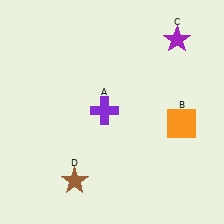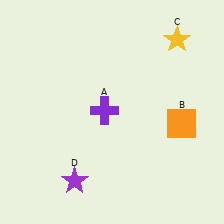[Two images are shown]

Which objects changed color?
C changed from purple to yellow. D changed from brown to purple.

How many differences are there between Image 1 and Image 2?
There are 2 differences between the two images.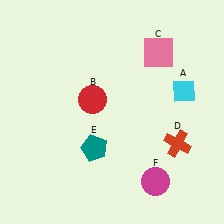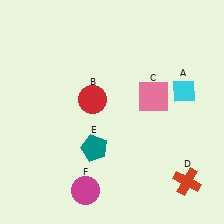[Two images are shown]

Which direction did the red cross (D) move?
The red cross (D) moved down.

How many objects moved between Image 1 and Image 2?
3 objects moved between the two images.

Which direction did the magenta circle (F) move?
The magenta circle (F) moved left.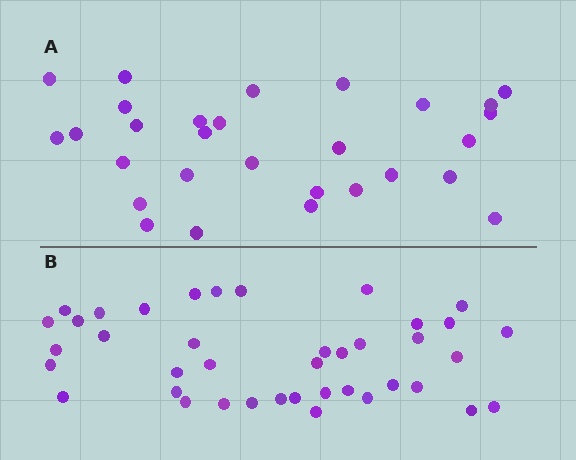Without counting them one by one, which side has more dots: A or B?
Region B (the bottom region) has more dots.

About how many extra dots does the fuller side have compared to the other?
Region B has roughly 12 or so more dots than region A.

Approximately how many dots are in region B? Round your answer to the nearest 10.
About 40 dots.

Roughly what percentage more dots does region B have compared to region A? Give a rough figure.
About 40% more.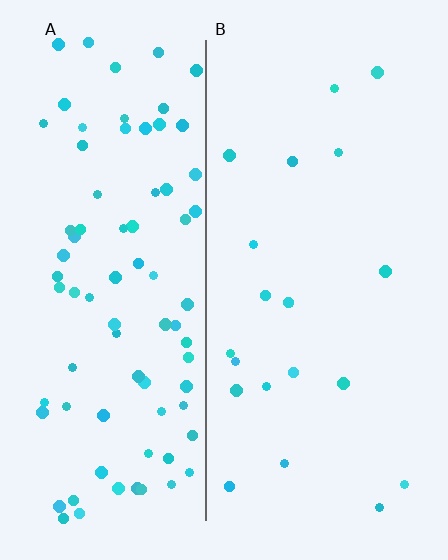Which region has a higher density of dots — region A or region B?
A (the left).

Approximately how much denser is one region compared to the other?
Approximately 4.0× — region A over region B.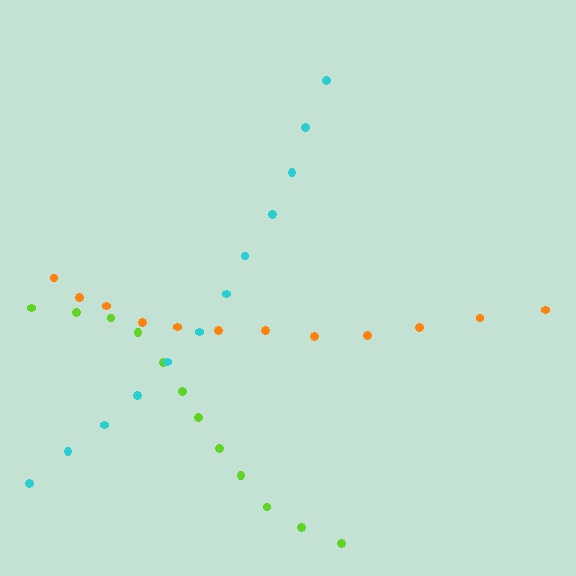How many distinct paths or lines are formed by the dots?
There are 3 distinct paths.